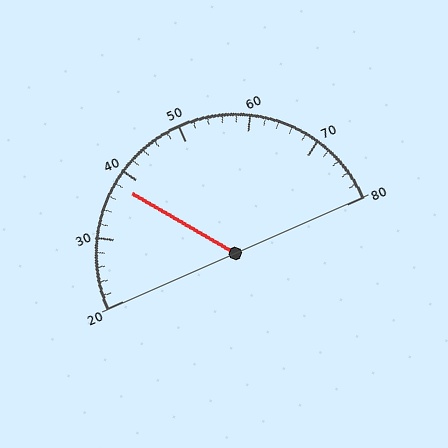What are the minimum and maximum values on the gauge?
The gauge ranges from 20 to 80.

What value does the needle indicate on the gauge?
The needle indicates approximately 38.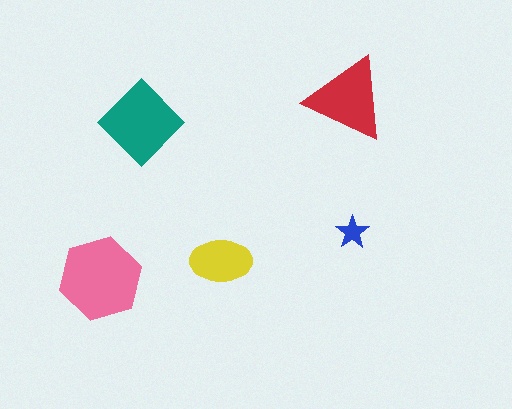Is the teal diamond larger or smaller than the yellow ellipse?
Larger.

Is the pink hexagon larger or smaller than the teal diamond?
Larger.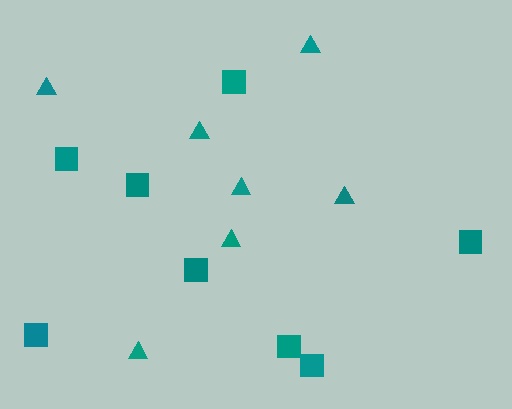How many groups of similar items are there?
There are 2 groups: one group of squares (8) and one group of triangles (7).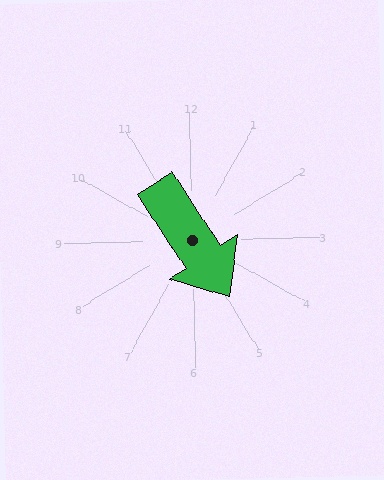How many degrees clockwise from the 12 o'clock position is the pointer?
Approximately 148 degrees.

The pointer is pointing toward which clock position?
Roughly 5 o'clock.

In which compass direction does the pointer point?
Southeast.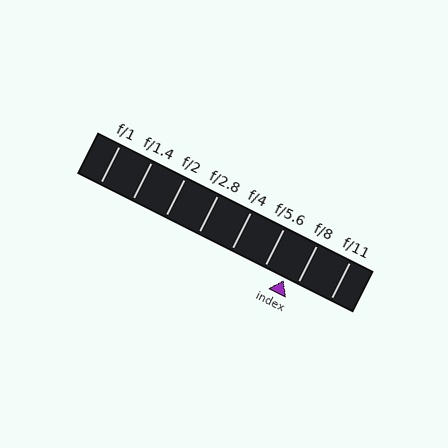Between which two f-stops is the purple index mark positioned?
The index mark is between f/5.6 and f/8.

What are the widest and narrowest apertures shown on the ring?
The widest aperture shown is f/1 and the narrowest is f/11.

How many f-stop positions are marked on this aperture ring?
There are 8 f-stop positions marked.